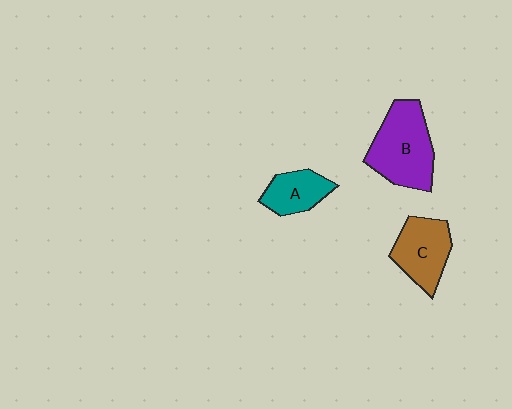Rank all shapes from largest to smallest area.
From largest to smallest: B (purple), C (brown), A (teal).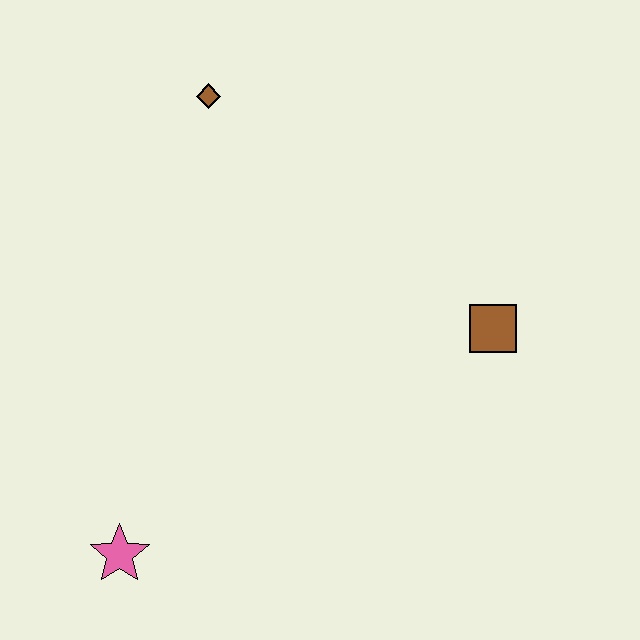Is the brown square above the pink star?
Yes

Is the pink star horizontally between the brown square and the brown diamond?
No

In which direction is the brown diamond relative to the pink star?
The brown diamond is above the pink star.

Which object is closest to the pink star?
The brown square is closest to the pink star.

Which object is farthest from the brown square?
The pink star is farthest from the brown square.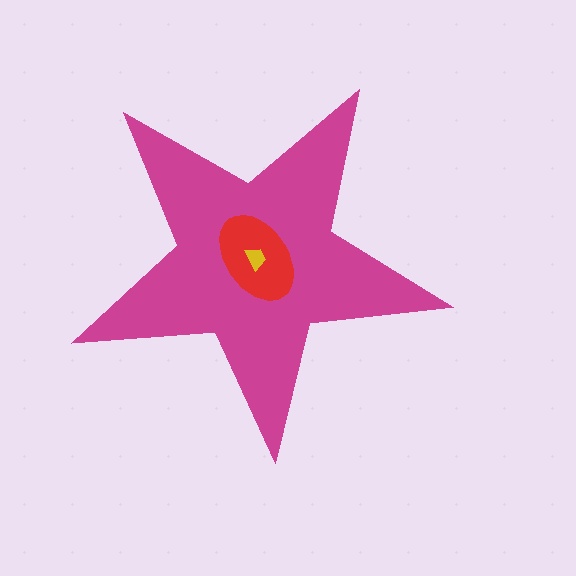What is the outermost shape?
The magenta star.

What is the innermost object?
The yellow trapezoid.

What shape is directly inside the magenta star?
The red ellipse.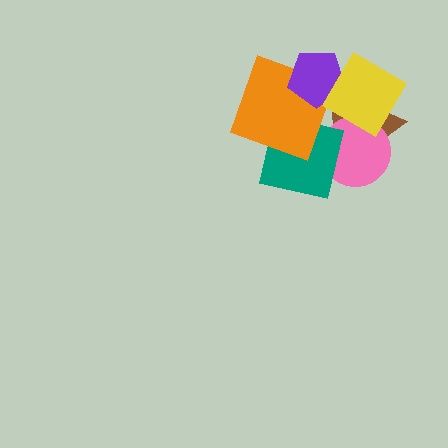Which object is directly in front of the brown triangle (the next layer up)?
The pink circle is directly in front of the brown triangle.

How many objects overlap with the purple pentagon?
3 objects overlap with the purple pentagon.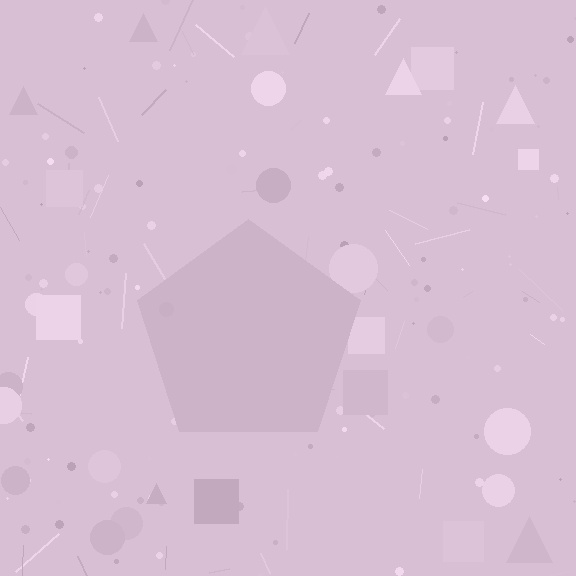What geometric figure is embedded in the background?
A pentagon is embedded in the background.